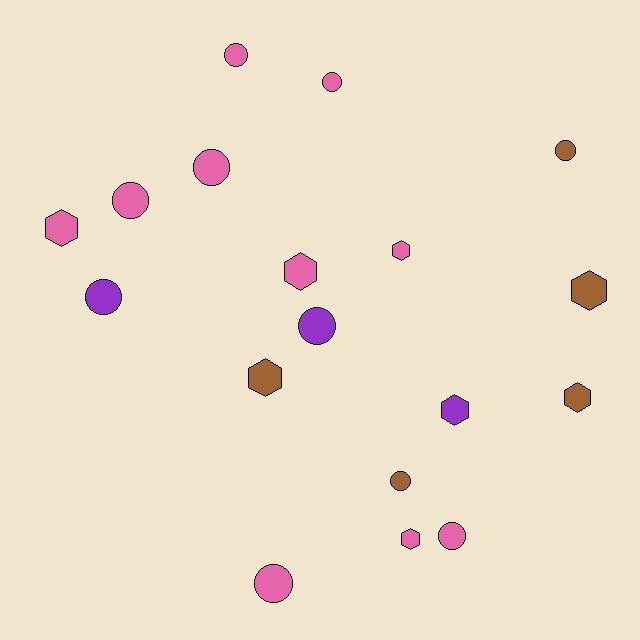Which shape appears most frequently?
Circle, with 10 objects.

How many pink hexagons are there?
There are 4 pink hexagons.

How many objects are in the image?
There are 18 objects.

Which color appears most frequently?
Pink, with 10 objects.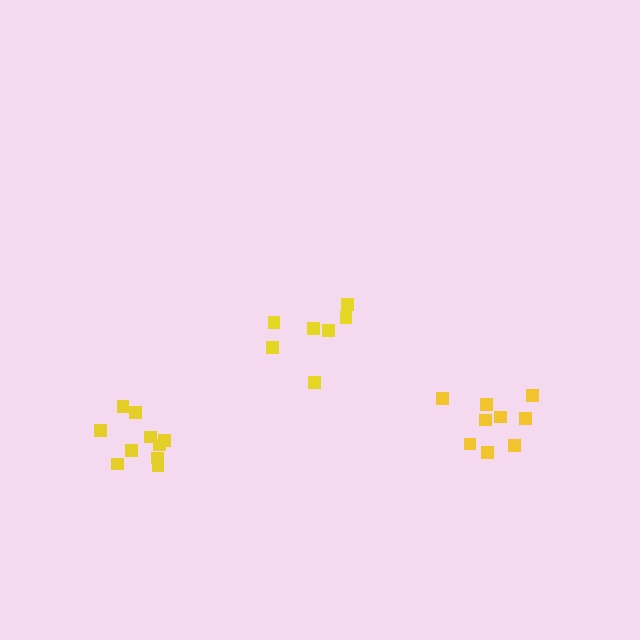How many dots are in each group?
Group 1: 10 dots, Group 2: 7 dots, Group 3: 10 dots (27 total).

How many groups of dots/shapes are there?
There are 3 groups.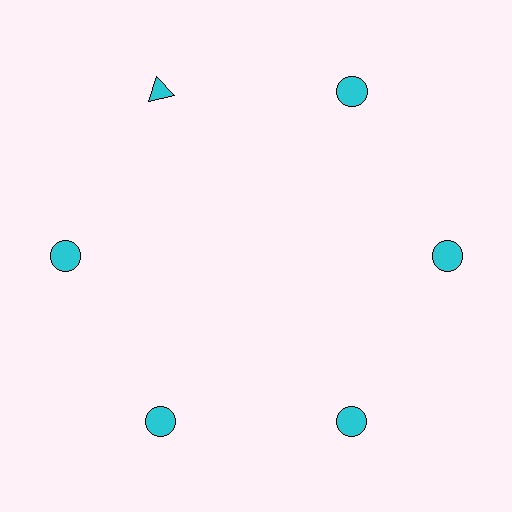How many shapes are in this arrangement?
There are 6 shapes arranged in a ring pattern.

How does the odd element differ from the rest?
It has a different shape: triangle instead of circle.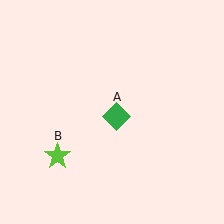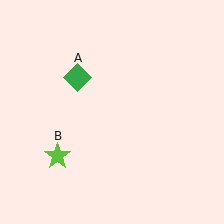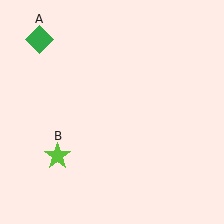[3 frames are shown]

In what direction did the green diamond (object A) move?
The green diamond (object A) moved up and to the left.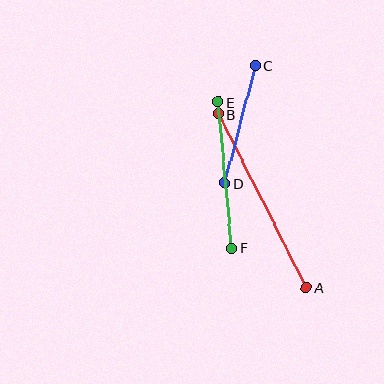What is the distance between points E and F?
The distance is approximately 146 pixels.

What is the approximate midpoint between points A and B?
The midpoint is at approximately (262, 201) pixels.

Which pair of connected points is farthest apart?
Points A and B are farthest apart.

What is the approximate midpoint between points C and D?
The midpoint is at approximately (240, 125) pixels.